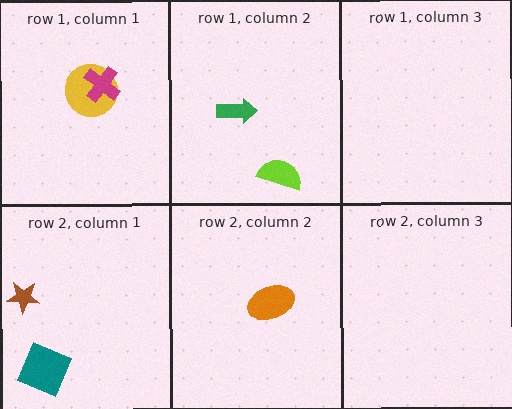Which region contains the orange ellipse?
The row 2, column 2 region.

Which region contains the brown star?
The row 2, column 1 region.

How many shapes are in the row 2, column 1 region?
2.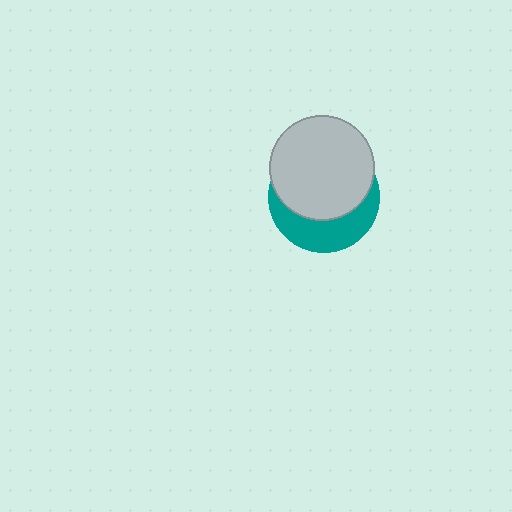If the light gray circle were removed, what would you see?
You would see the complete teal circle.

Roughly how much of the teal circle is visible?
A small part of it is visible (roughly 37%).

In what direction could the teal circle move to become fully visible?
The teal circle could move down. That would shift it out from behind the light gray circle entirely.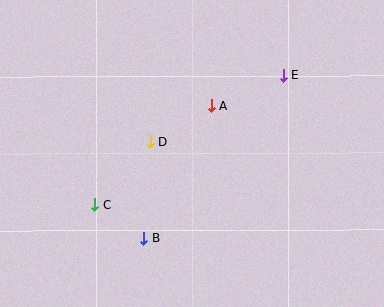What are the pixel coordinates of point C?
Point C is at (95, 205).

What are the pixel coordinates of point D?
Point D is at (150, 142).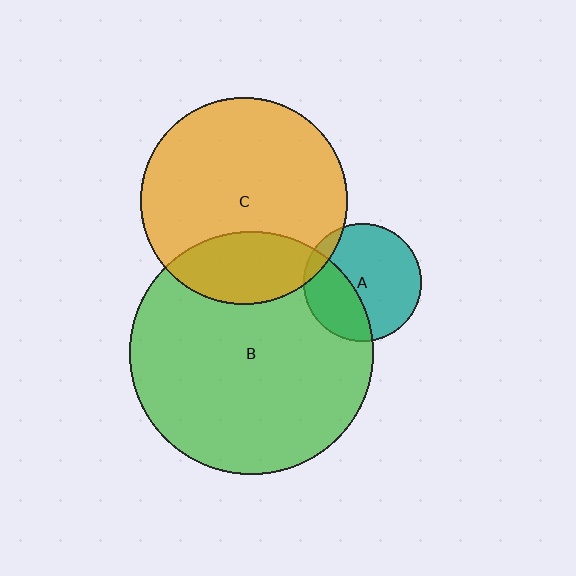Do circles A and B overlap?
Yes.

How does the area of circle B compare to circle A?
Approximately 4.3 times.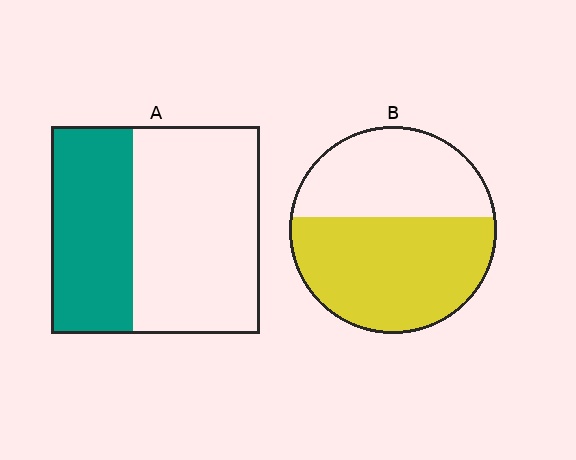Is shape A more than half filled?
No.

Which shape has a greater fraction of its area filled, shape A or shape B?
Shape B.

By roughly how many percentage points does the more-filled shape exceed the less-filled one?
By roughly 20 percentage points (B over A).